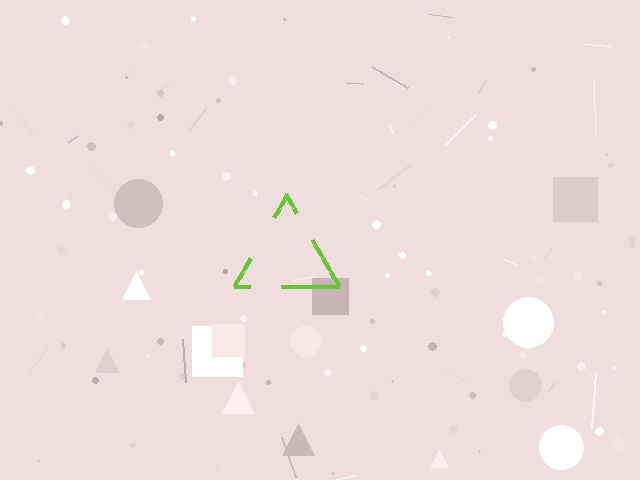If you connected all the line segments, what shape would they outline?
They would outline a triangle.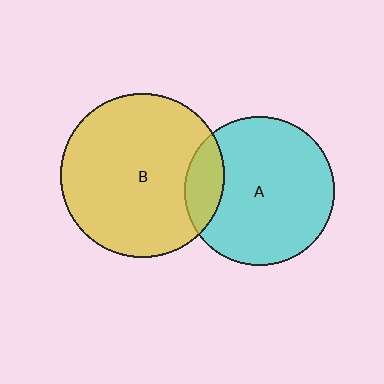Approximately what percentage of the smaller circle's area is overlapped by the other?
Approximately 15%.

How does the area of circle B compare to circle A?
Approximately 1.2 times.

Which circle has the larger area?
Circle B (yellow).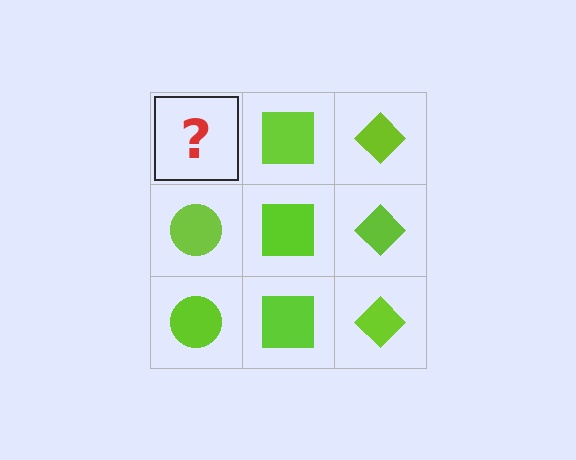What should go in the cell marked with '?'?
The missing cell should contain a lime circle.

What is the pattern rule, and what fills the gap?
The rule is that each column has a consistent shape. The gap should be filled with a lime circle.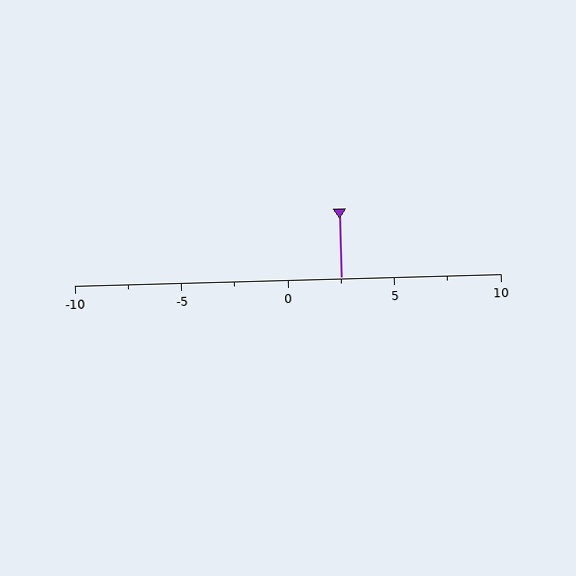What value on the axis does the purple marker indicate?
The marker indicates approximately 2.5.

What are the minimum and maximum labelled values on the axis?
The axis runs from -10 to 10.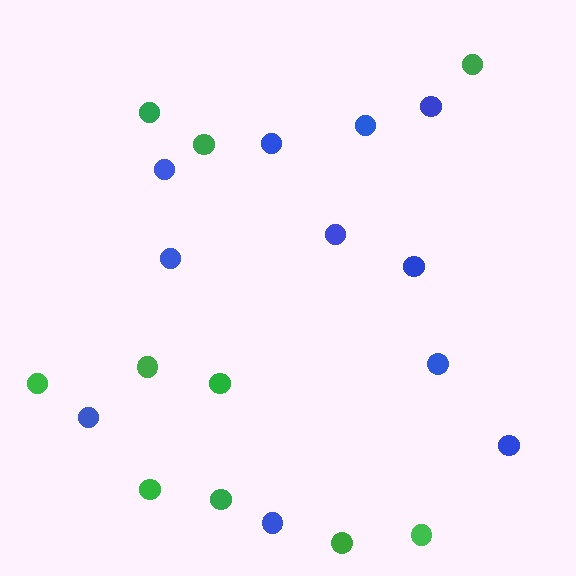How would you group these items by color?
There are 2 groups: one group of blue circles (11) and one group of green circles (10).